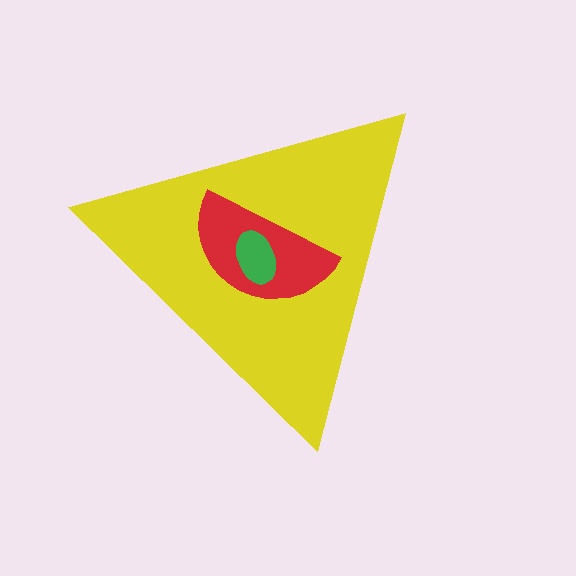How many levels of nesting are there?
3.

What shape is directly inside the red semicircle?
The green ellipse.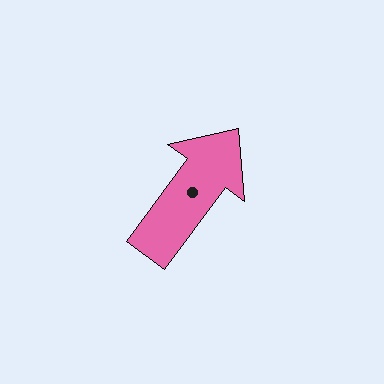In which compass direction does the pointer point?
Northeast.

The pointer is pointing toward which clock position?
Roughly 1 o'clock.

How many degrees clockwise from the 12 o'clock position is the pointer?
Approximately 36 degrees.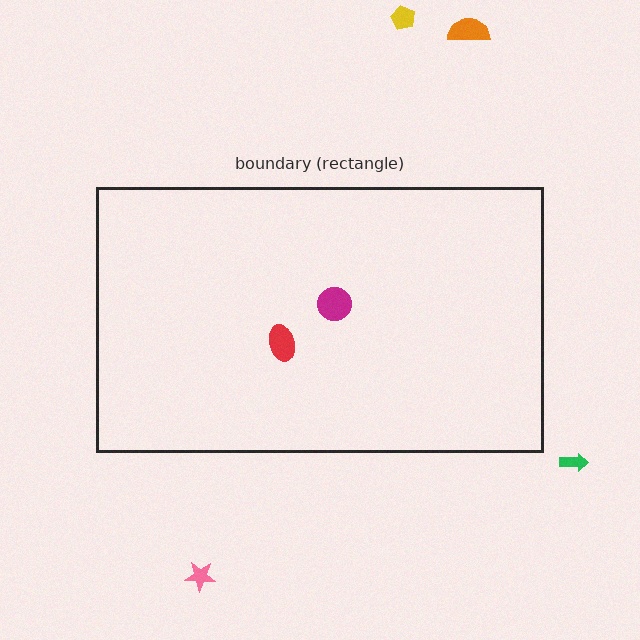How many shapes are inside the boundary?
2 inside, 4 outside.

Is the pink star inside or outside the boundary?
Outside.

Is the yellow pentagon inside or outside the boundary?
Outside.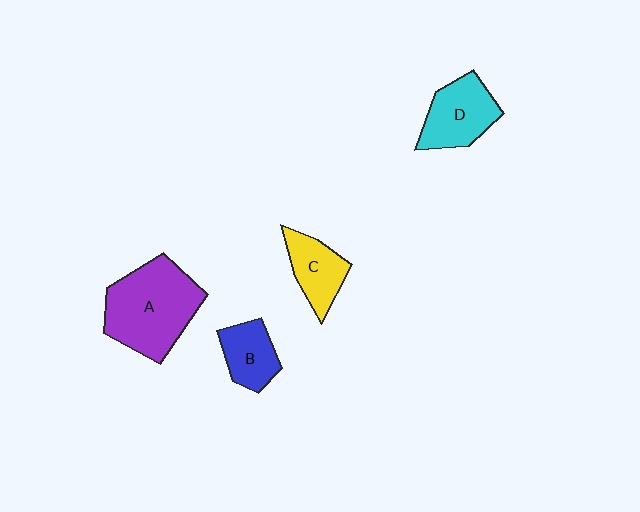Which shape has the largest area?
Shape A (purple).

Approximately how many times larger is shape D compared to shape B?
Approximately 1.4 times.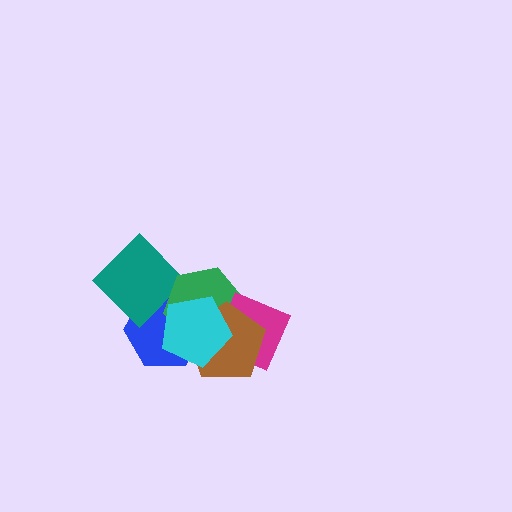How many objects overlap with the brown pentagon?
4 objects overlap with the brown pentagon.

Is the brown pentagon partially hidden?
Yes, it is partially covered by another shape.